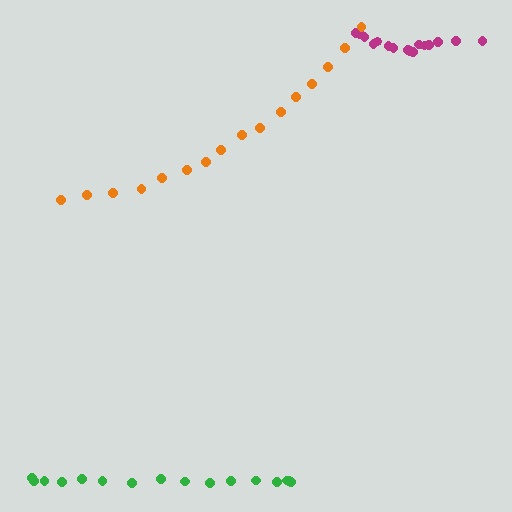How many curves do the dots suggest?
There are 3 distinct paths.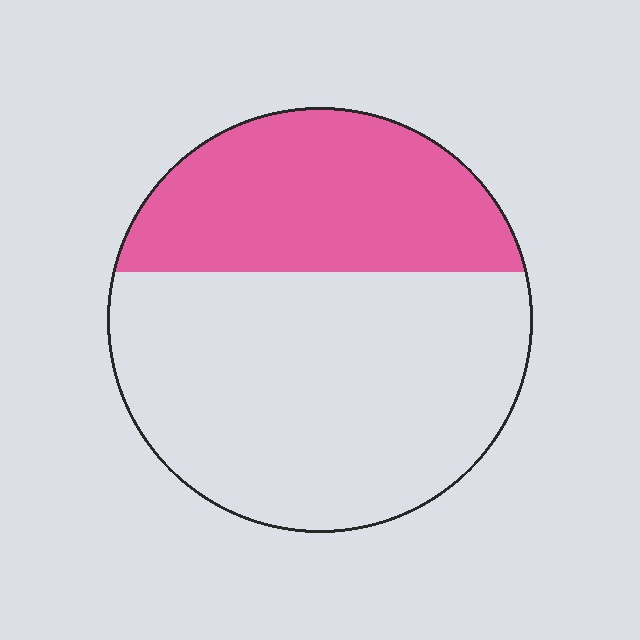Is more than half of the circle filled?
No.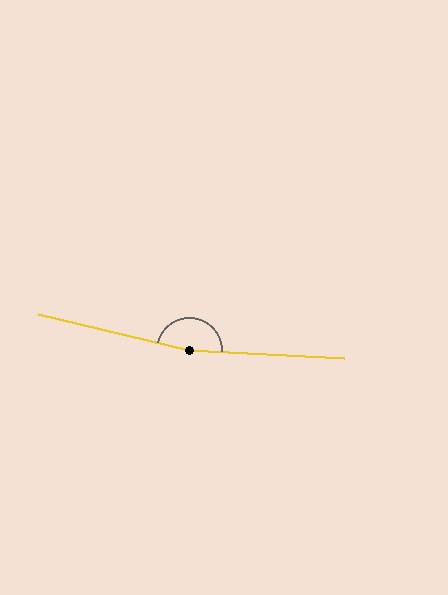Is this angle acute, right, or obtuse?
It is obtuse.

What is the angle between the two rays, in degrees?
Approximately 170 degrees.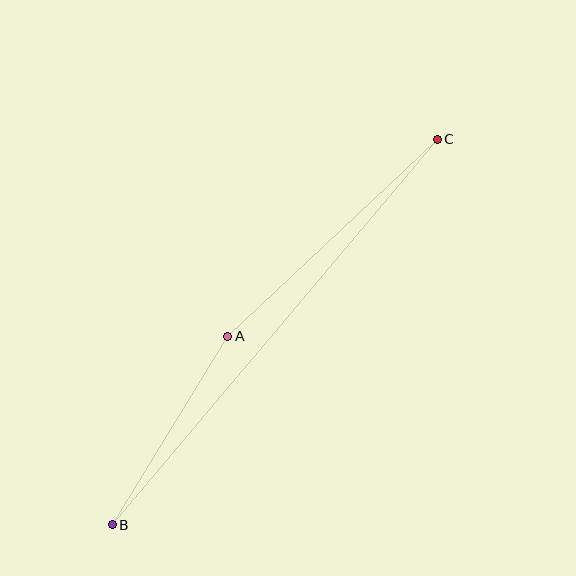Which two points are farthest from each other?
Points B and C are farthest from each other.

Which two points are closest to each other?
Points A and B are closest to each other.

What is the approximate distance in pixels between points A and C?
The distance between A and C is approximately 288 pixels.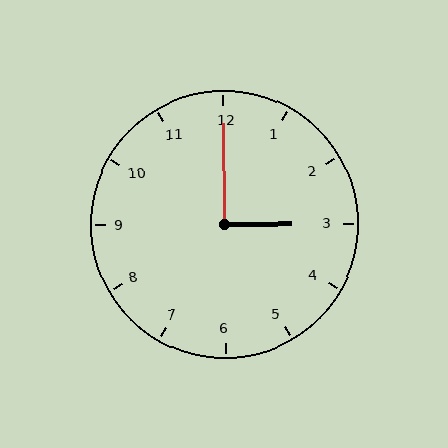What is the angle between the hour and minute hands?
Approximately 90 degrees.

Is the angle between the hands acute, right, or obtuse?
It is right.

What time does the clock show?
3:00.